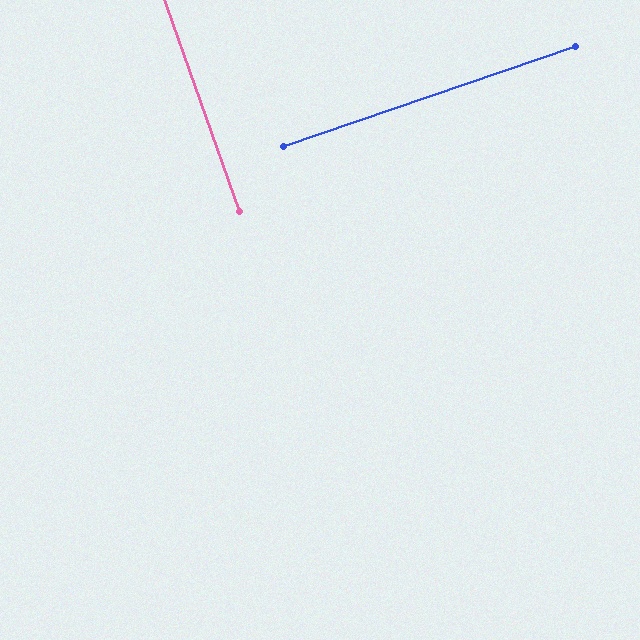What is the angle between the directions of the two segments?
Approximately 90 degrees.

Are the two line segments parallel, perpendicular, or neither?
Perpendicular — they meet at approximately 90°.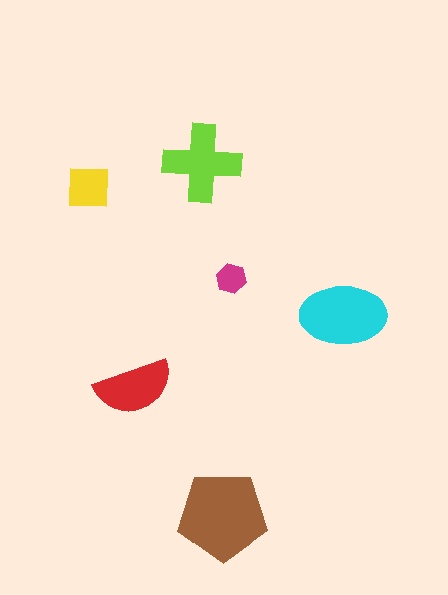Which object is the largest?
The brown pentagon.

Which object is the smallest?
The magenta hexagon.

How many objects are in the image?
There are 6 objects in the image.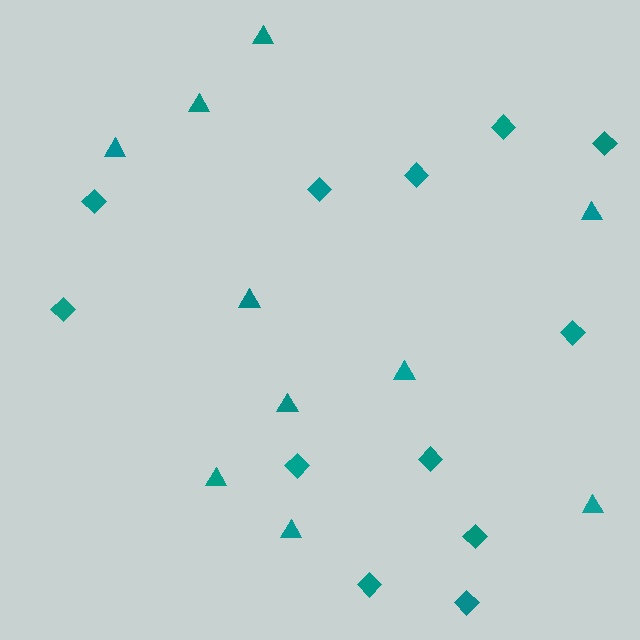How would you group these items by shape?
There are 2 groups: one group of diamonds (12) and one group of triangles (10).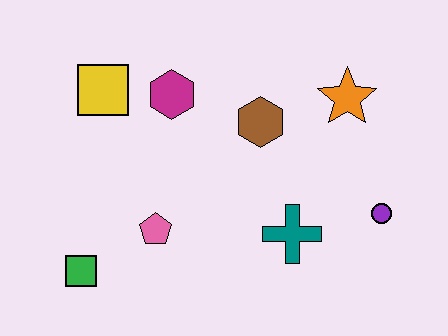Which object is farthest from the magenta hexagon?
The purple circle is farthest from the magenta hexagon.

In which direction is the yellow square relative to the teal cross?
The yellow square is to the left of the teal cross.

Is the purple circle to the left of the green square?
No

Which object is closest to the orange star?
The brown hexagon is closest to the orange star.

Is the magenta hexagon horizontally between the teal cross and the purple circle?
No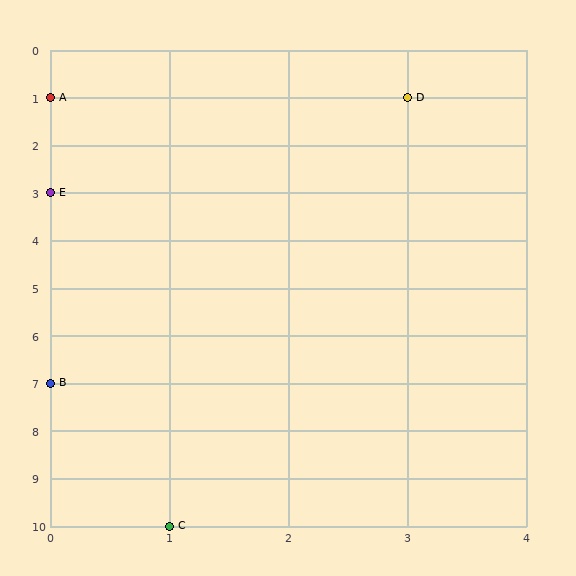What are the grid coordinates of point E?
Point E is at grid coordinates (0, 3).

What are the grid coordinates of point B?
Point B is at grid coordinates (0, 7).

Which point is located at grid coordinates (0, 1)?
Point A is at (0, 1).